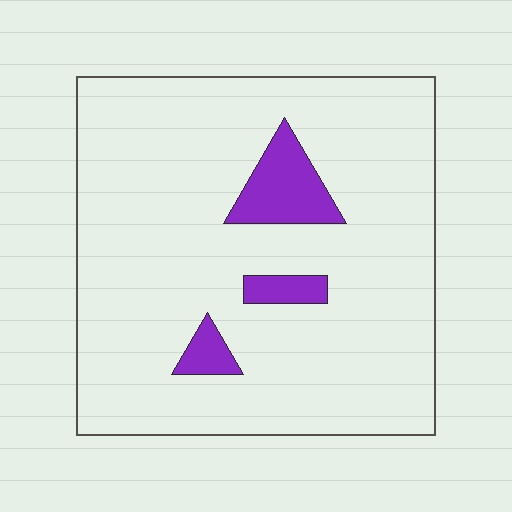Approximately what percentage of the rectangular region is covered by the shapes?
Approximately 10%.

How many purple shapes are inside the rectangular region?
3.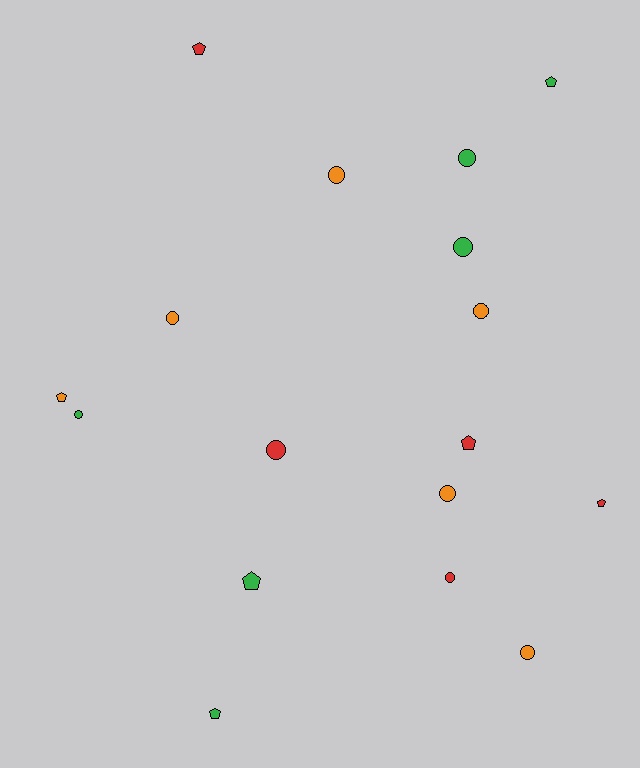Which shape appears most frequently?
Circle, with 10 objects.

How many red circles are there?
There are 2 red circles.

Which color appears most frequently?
Orange, with 6 objects.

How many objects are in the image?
There are 17 objects.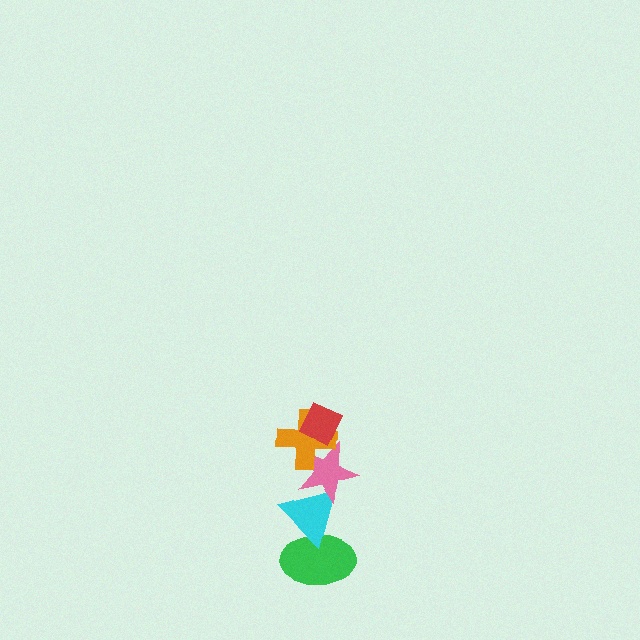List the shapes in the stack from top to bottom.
From top to bottom: the red diamond, the orange cross, the pink star, the cyan triangle, the green ellipse.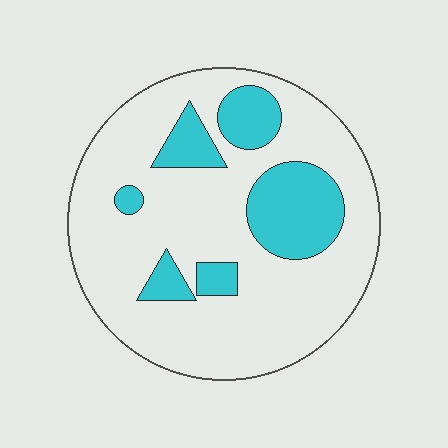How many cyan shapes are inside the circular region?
6.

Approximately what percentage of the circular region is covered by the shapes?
Approximately 25%.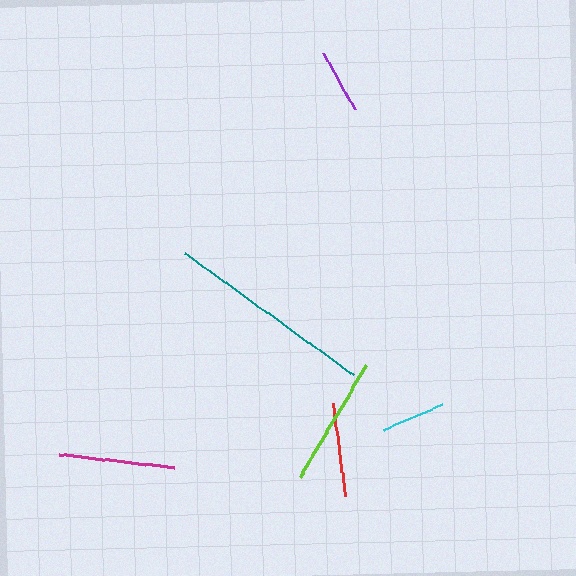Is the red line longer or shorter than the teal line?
The teal line is longer than the red line.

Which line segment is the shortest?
The cyan line is the shortest at approximately 64 pixels.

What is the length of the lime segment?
The lime segment is approximately 130 pixels long.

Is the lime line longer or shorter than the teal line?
The teal line is longer than the lime line.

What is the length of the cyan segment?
The cyan segment is approximately 64 pixels long.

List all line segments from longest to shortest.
From longest to shortest: teal, lime, magenta, red, purple, cyan.